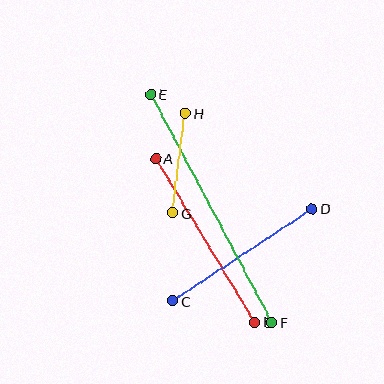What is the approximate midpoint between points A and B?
The midpoint is at approximately (205, 241) pixels.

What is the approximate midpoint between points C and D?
The midpoint is at approximately (242, 255) pixels.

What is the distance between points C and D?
The distance is approximately 167 pixels.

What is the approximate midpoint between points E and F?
The midpoint is at approximately (211, 208) pixels.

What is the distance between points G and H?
The distance is approximately 100 pixels.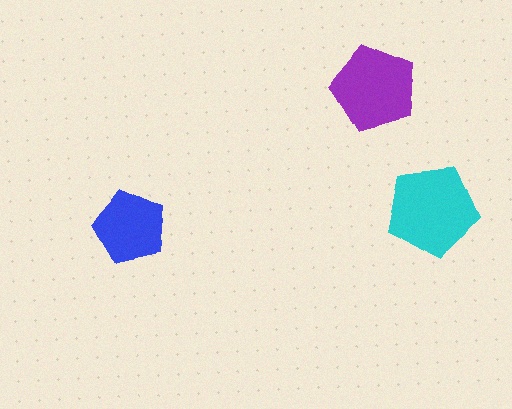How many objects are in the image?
There are 3 objects in the image.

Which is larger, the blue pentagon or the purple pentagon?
The purple one.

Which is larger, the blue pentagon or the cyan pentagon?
The cyan one.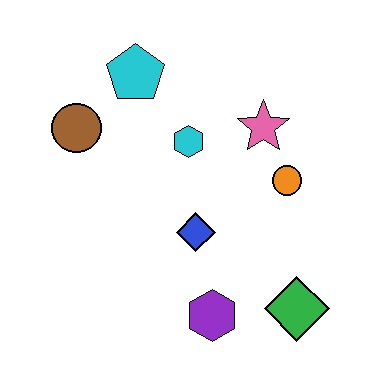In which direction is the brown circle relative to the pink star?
The brown circle is to the left of the pink star.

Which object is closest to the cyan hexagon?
The pink star is closest to the cyan hexagon.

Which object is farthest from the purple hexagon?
The cyan pentagon is farthest from the purple hexagon.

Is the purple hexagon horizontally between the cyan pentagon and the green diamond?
Yes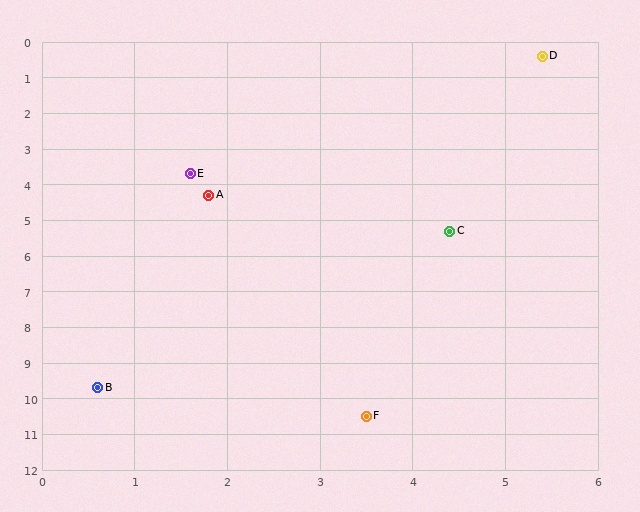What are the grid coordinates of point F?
Point F is at approximately (3.5, 10.5).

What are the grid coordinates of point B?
Point B is at approximately (0.6, 9.7).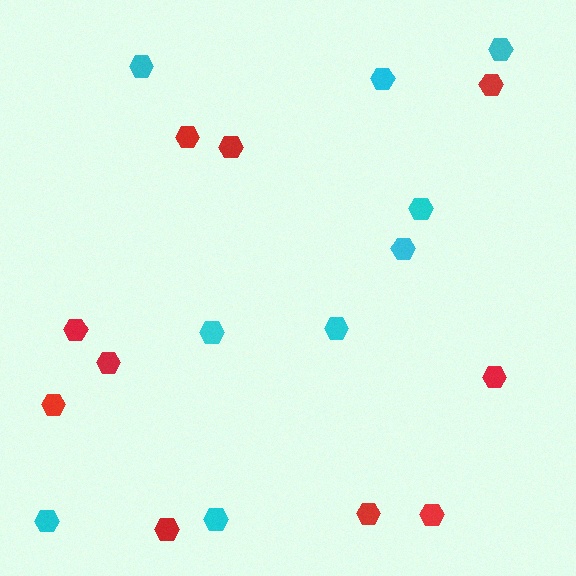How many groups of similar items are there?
There are 2 groups: one group of cyan hexagons (9) and one group of red hexagons (10).